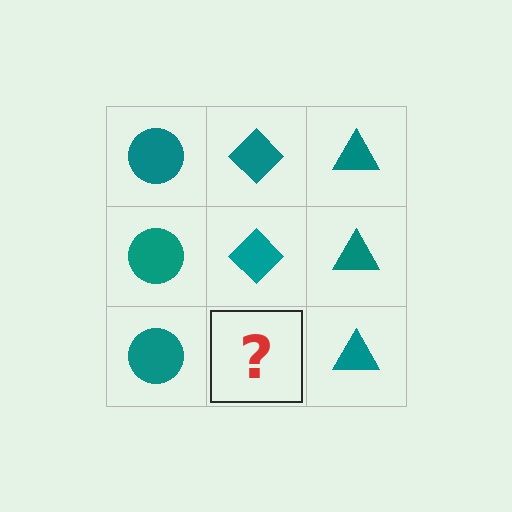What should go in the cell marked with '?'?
The missing cell should contain a teal diamond.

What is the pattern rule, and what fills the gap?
The rule is that each column has a consistent shape. The gap should be filled with a teal diamond.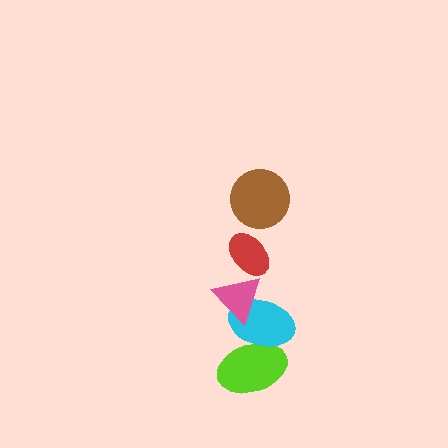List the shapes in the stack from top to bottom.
From top to bottom: the brown circle, the red ellipse, the pink triangle, the cyan ellipse, the lime ellipse.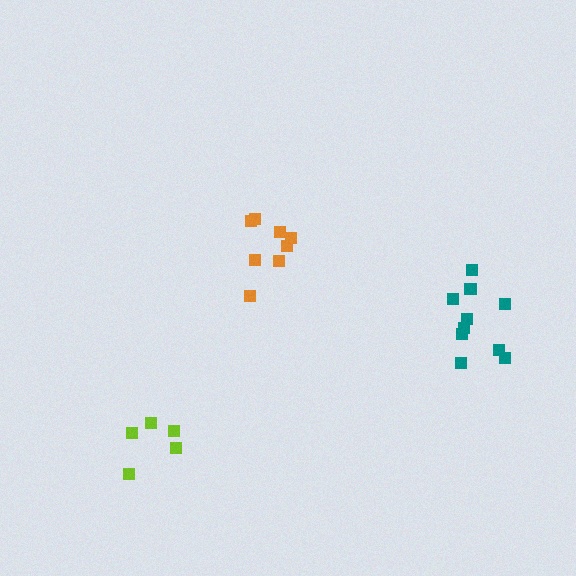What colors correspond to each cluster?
The clusters are colored: teal, orange, lime.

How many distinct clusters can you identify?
There are 3 distinct clusters.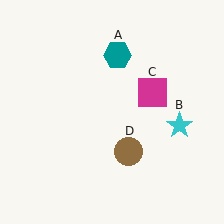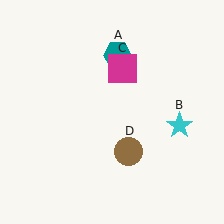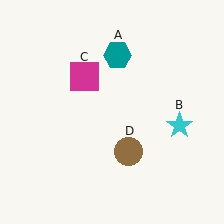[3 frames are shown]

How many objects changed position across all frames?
1 object changed position: magenta square (object C).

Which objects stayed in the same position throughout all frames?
Teal hexagon (object A) and cyan star (object B) and brown circle (object D) remained stationary.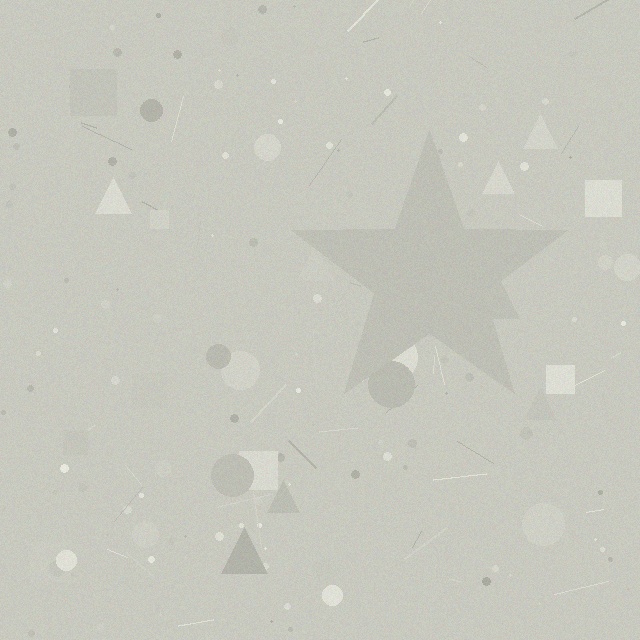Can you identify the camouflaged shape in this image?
The camouflaged shape is a star.